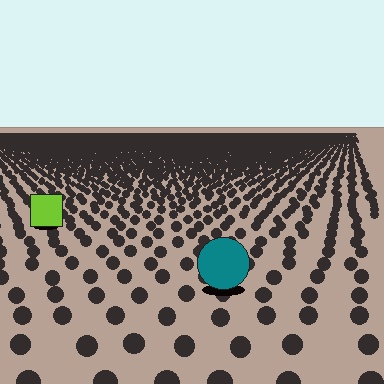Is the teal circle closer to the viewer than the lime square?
Yes. The teal circle is closer — you can tell from the texture gradient: the ground texture is coarser near it.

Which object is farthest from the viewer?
The lime square is farthest from the viewer. It appears smaller and the ground texture around it is denser.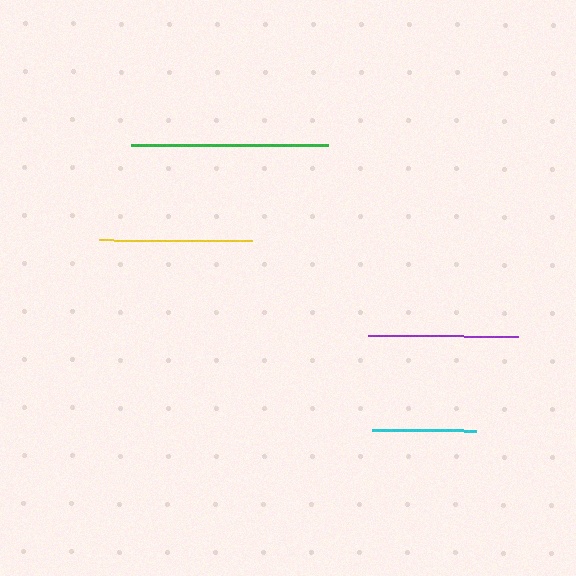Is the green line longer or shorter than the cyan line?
The green line is longer than the cyan line.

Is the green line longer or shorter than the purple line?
The green line is longer than the purple line.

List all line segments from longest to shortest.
From longest to shortest: green, yellow, purple, cyan.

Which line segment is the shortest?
The cyan line is the shortest at approximately 104 pixels.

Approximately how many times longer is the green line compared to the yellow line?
The green line is approximately 1.3 times the length of the yellow line.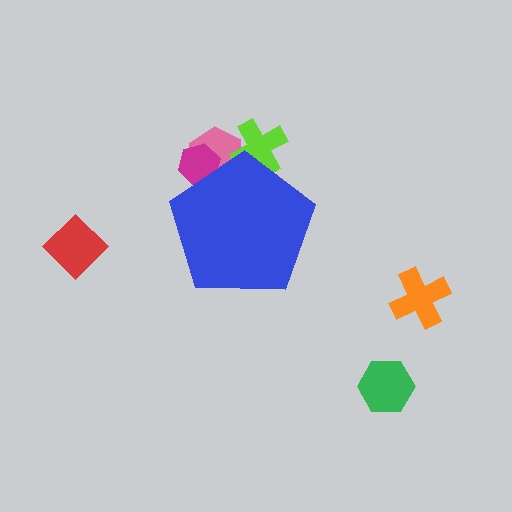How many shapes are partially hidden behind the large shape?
3 shapes are partially hidden.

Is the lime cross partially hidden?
Yes, the lime cross is partially hidden behind the blue pentagon.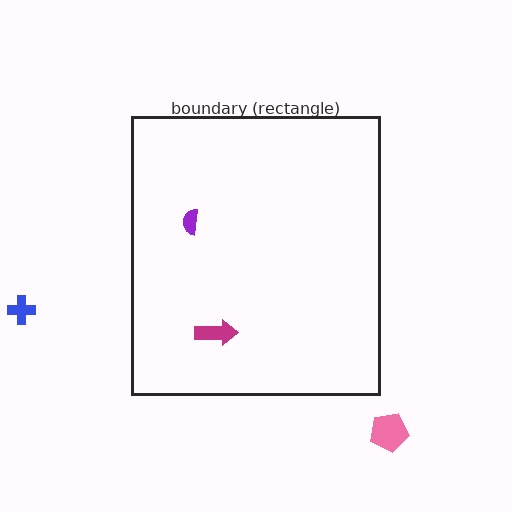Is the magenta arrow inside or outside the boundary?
Inside.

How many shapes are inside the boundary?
2 inside, 2 outside.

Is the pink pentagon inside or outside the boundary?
Outside.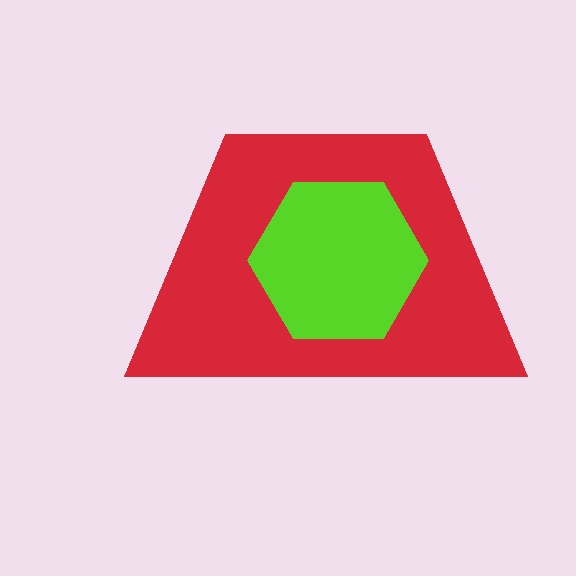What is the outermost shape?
The red trapezoid.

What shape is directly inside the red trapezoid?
The lime hexagon.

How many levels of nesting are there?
2.